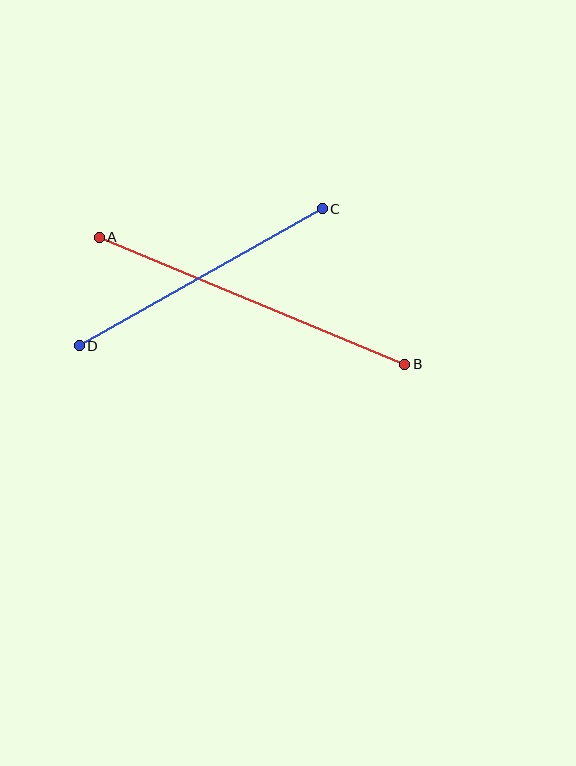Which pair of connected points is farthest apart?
Points A and B are farthest apart.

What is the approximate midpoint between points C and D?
The midpoint is at approximately (201, 277) pixels.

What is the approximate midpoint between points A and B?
The midpoint is at approximately (252, 301) pixels.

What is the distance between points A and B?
The distance is approximately 331 pixels.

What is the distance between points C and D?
The distance is approximately 279 pixels.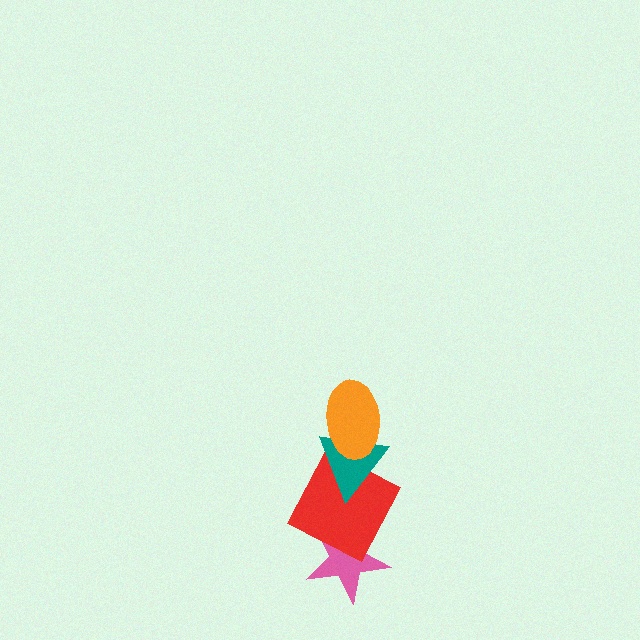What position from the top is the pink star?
The pink star is 4th from the top.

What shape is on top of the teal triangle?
The orange ellipse is on top of the teal triangle.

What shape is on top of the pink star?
The red square is on top of the pink star.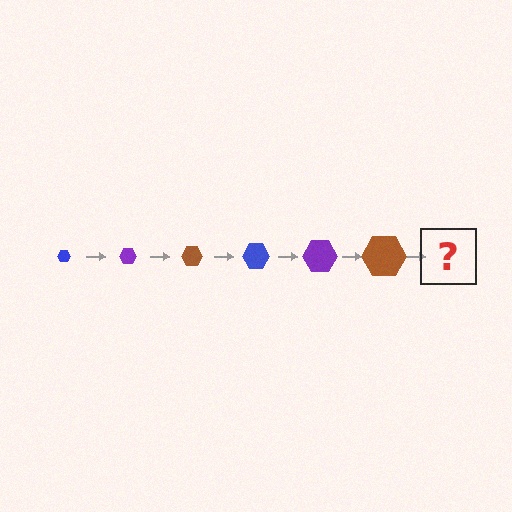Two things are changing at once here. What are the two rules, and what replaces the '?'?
The two rules are that the hexagon grows larger each step and the color cycles through blue, purple, and brown. The '?' should be a blue hexagon, larger than the previous one.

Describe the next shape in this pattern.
It should be a blue hexagon, larger than the previous one.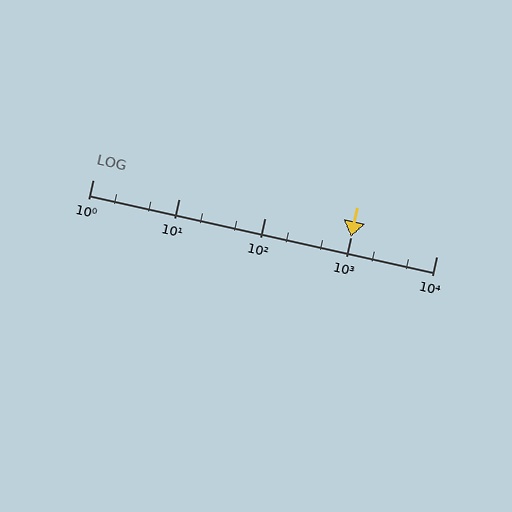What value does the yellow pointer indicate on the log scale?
The pointer indicates approximately 1000.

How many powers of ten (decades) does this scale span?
The scale spans 4 decades, from 1 to 10000.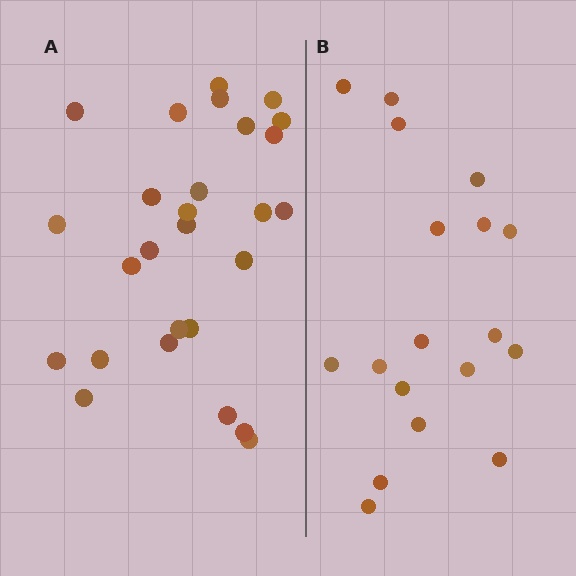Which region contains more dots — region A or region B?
Region A (the left region) has more dots.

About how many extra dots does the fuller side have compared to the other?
Region A has roughly 8 or so more dots than region B.